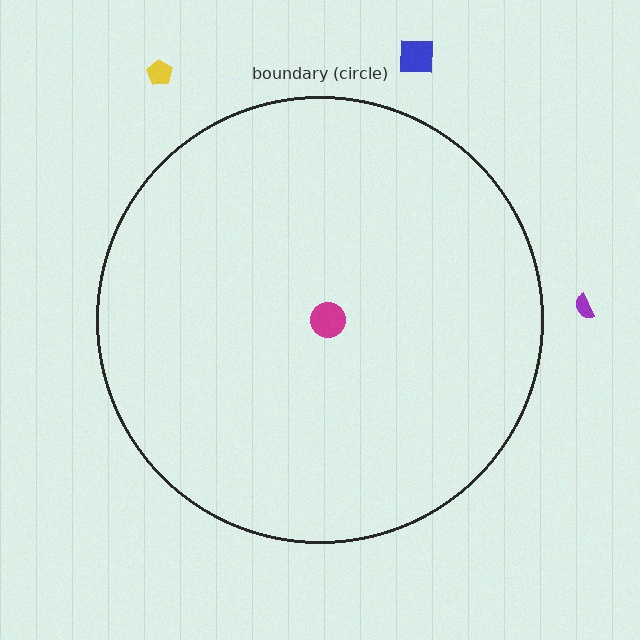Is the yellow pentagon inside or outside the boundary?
Outside.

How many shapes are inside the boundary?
1 inside, 3 outside.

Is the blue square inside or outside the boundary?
Outside.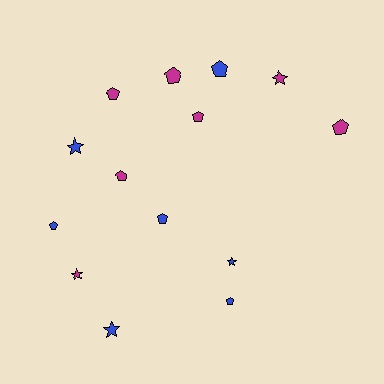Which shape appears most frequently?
Pentagon, with 9 objects.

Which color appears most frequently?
Blue, with 7 objects.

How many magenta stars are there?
There are 2 magenta stars.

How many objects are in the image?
There are 14 objects.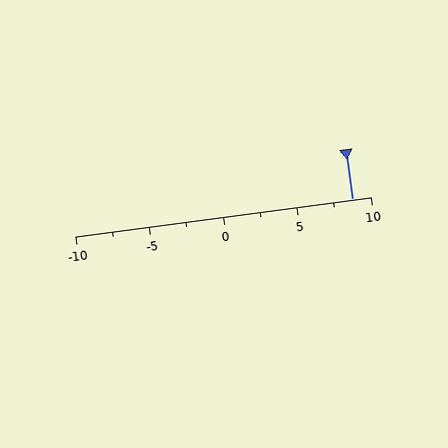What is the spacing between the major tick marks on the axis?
The major ticks are spaced 5 apart.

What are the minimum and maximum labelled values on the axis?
The axis runs from -10 to 10.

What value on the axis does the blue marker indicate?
The marker indicates approximately 8.8.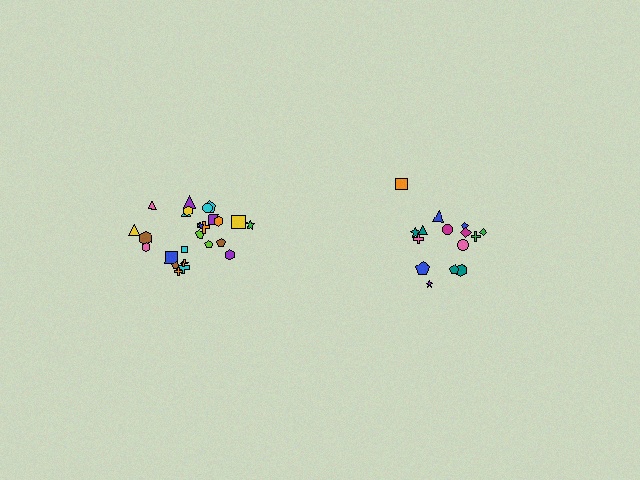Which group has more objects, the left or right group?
The left group.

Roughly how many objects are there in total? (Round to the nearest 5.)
Roughly 40 objects in total.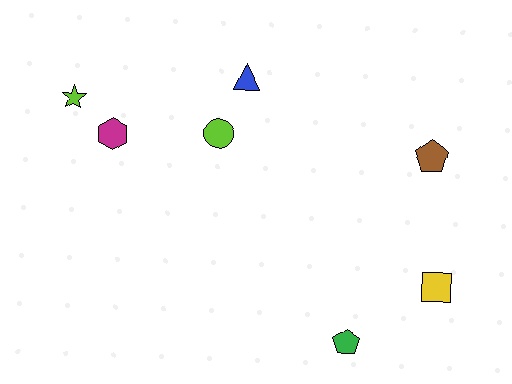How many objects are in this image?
There are 7 objects.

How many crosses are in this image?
There are no crosses.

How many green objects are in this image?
There is 1 green object.